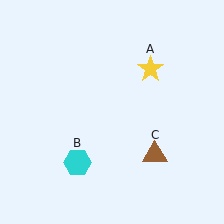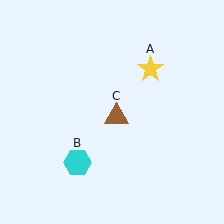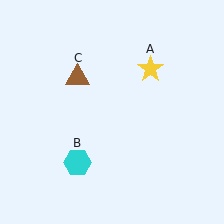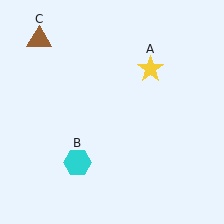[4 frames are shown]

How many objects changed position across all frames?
1 object changed position: brown triangle (object C).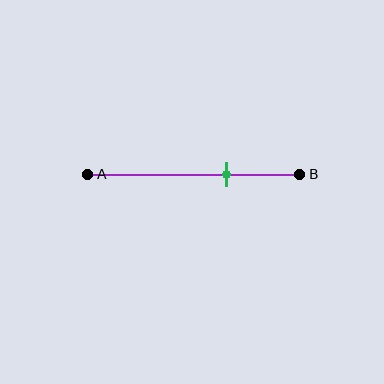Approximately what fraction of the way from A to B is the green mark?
The green mark is approximately 65% of the way from A to B.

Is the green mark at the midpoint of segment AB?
No, the mark is at about 65% from A, not at the 50% midpoint.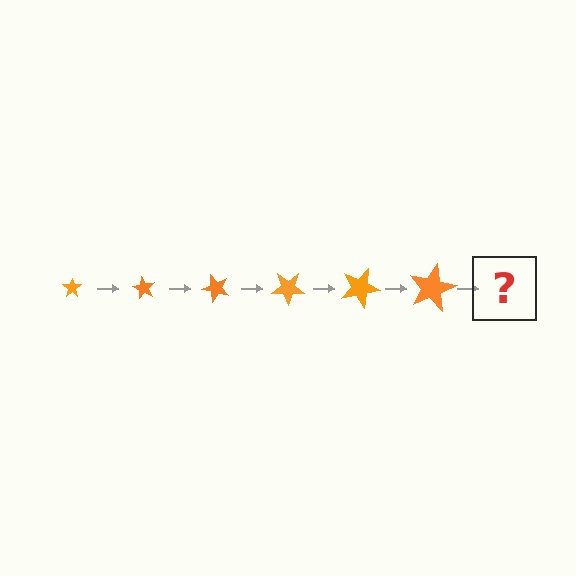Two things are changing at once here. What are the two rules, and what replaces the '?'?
The two rules are that the star grows larger each step and it rotates 60 degrees each step. The '?' should be a star, larger than the previous one and rotated 360 degrees from the start.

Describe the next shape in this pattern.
It should be a star, larger than the previous one and rotated 360 degrees from the start.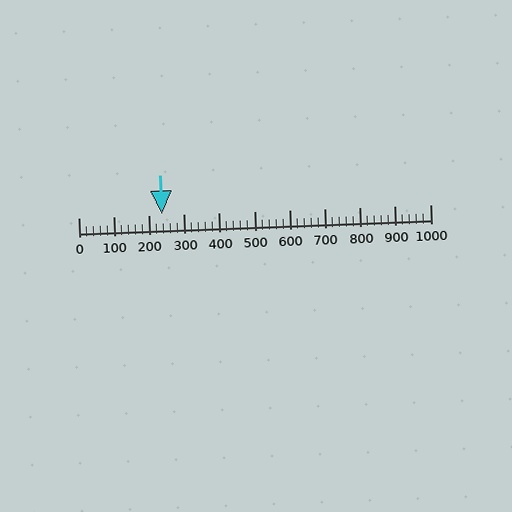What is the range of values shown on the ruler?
The ruler shows values from 0 to 1000.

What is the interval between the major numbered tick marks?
The major tick marks are spaced 100 units apart.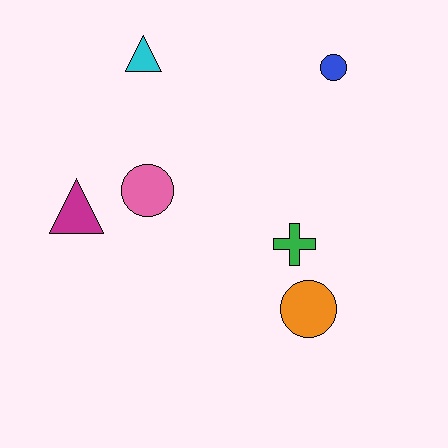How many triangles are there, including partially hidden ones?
There are 2 triangles.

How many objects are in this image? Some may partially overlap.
There are 6 objects.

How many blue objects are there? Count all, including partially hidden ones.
There is 1 blue object.